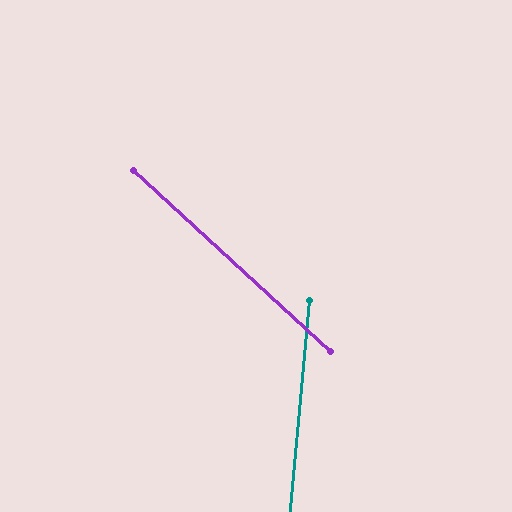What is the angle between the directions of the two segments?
Approximately 53 degrees.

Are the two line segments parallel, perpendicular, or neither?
Neither parallel nor perpendicular — they differ by about 53°.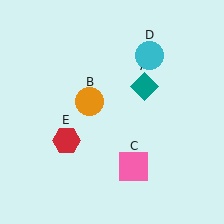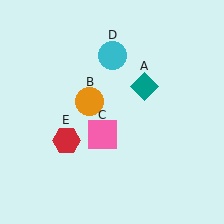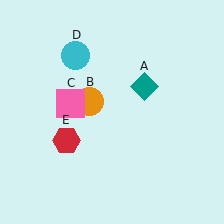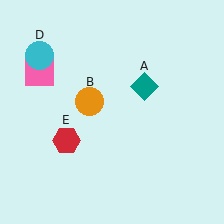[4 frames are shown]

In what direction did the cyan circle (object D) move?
The cyan circle (object D) moved left.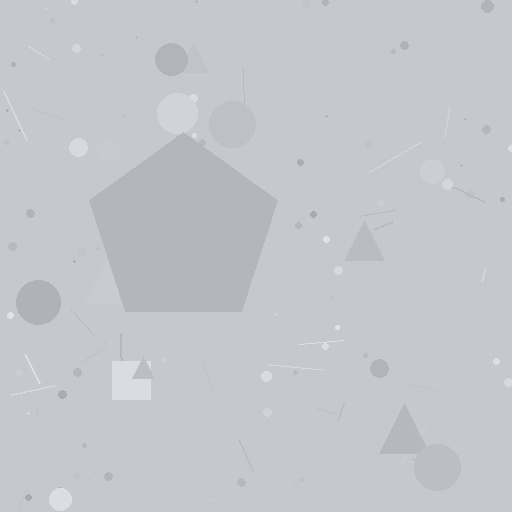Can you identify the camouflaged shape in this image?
The camouflaged shape is a pentagon.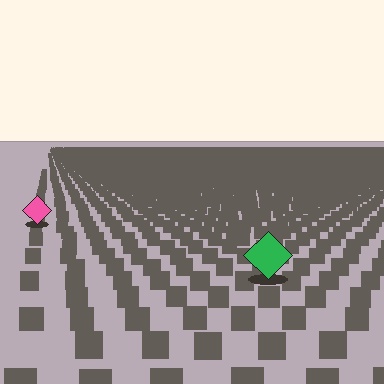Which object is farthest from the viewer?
The pink diamond is farthest from the viewer. It appears smaller and the ground texture around it is denser.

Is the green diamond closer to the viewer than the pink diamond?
Yes. The green diamond is closer — you can tell from the texture gradient: the ground texture is coarser near it.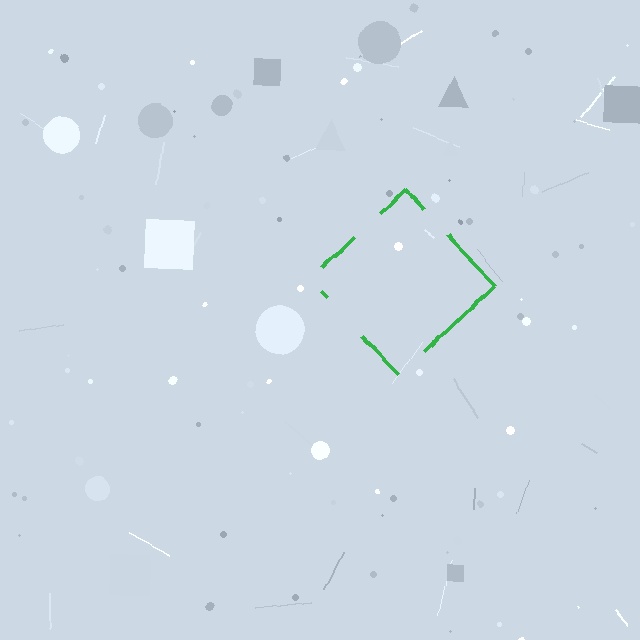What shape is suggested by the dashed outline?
The dashed outline suggests a diamond.